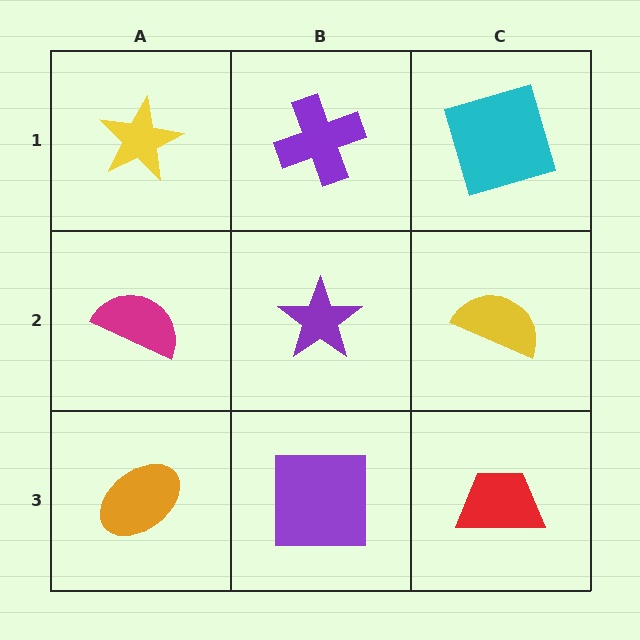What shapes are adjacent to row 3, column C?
A yellow semicircle (row 2, column C), a purple square (row 3, column B).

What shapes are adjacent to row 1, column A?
A magenta semicircle (row 2, column A), a purple cross (row 1, column B).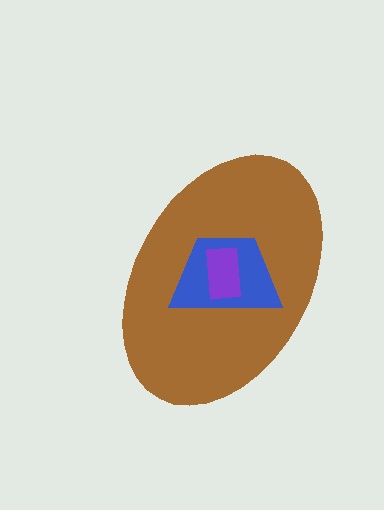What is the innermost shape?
The purple rectangle.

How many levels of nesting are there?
3.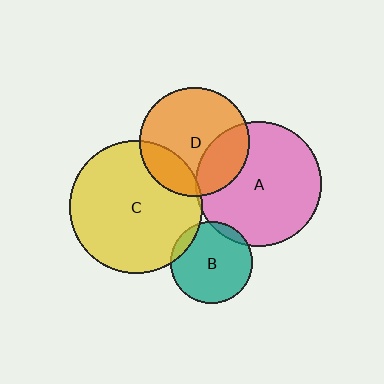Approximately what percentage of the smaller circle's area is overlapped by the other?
Approximately 5%.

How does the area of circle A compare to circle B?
Approximately 2.3 times.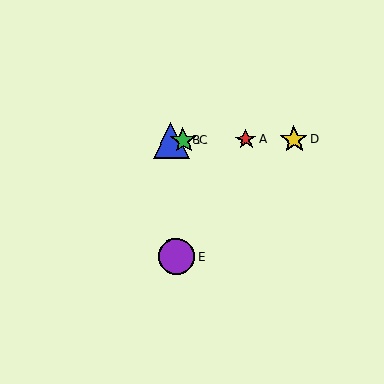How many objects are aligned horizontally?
4 objects (A, B, C, D) are aligned horizontally.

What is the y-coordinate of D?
Object D is at y≈139.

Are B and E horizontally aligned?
No, B is at y≈140 and E is at y≈257.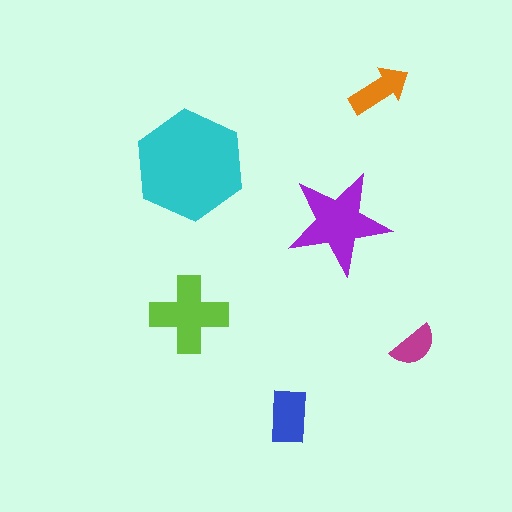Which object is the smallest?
The magenta semicircle.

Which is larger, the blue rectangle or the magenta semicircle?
The blue rectangle.